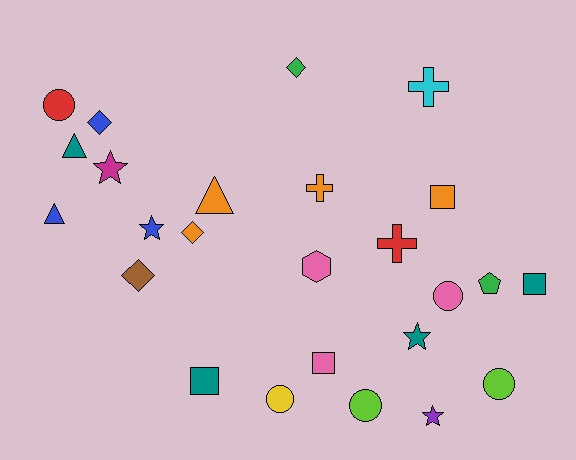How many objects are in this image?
There are 25 objects.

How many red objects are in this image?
There are 2 red objects.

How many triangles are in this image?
There are 3 triangles.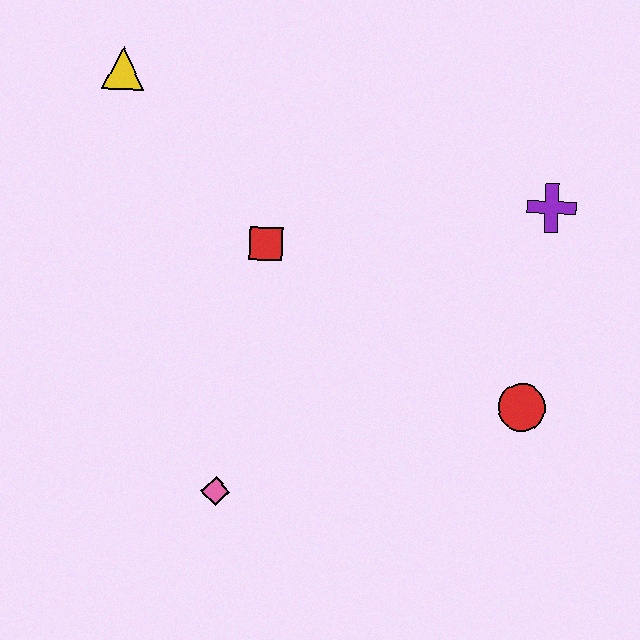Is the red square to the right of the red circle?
No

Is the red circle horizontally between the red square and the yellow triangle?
No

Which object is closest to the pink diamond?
The red square is closest to the pink diamond.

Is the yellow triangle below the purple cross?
No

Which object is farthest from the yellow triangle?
The red circle is farthest from the yellow triangle.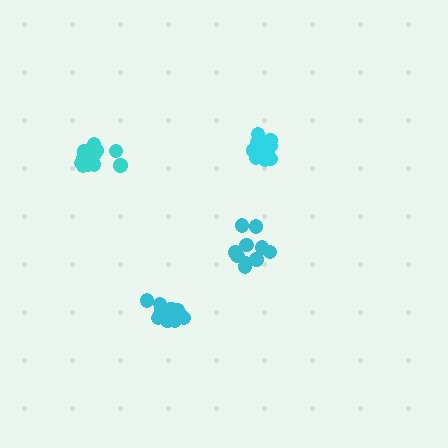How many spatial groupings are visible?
There are 4 spatial groupings.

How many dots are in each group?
Group 1: 12 dots, Group 2: 10 dots, Group 3: 14 dots, Group 4: 14 dots (50 total).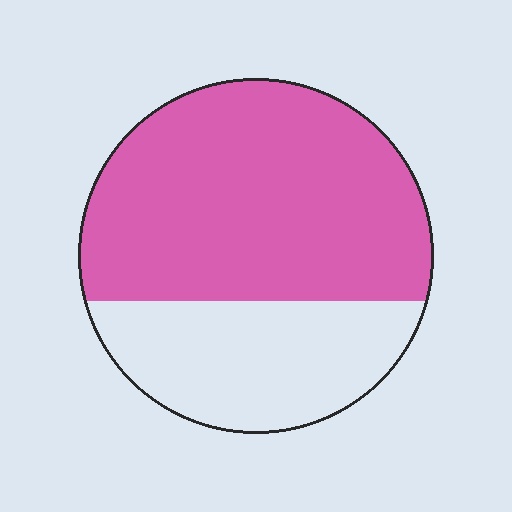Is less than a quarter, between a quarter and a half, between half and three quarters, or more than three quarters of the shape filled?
Between half and three quarters.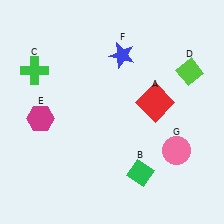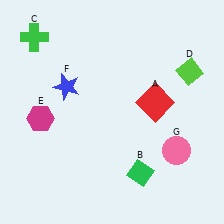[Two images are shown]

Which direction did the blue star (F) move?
The blue star (F) moved left.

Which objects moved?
The objects that moved are: the green cross (C), the blue star (F).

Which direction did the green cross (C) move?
The green cross (C) moved up.